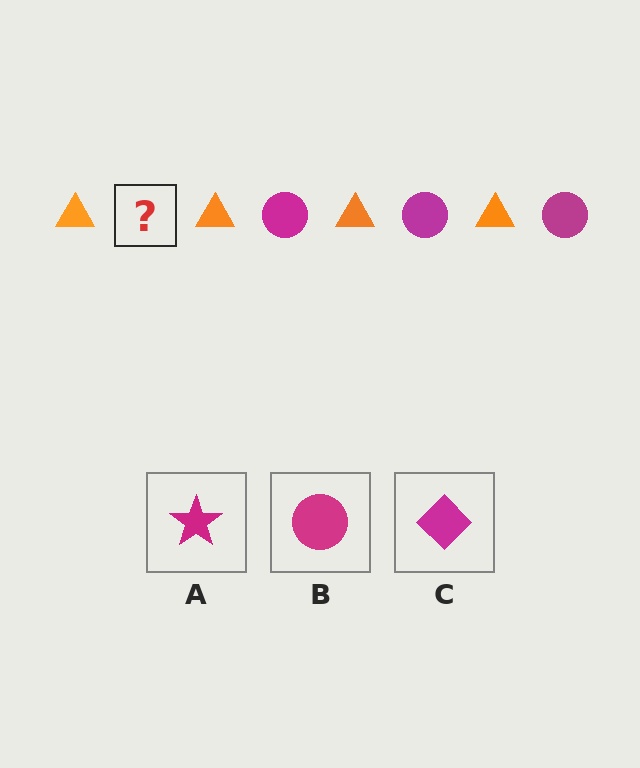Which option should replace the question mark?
Option B.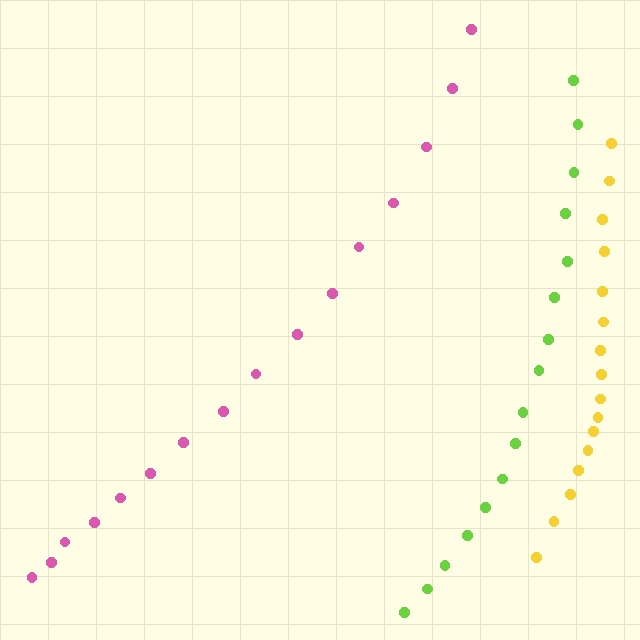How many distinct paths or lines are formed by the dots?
There are 3 distinct paths.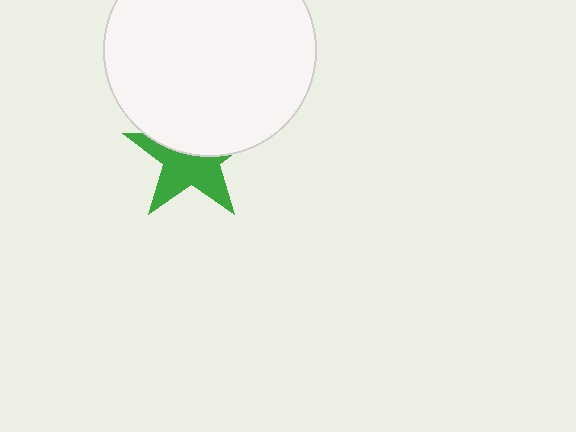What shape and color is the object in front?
The object in front is a white circle.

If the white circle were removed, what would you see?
You would see the complete green star.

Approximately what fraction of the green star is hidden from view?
Roughly 45% of the green star is hidden behind the white circle.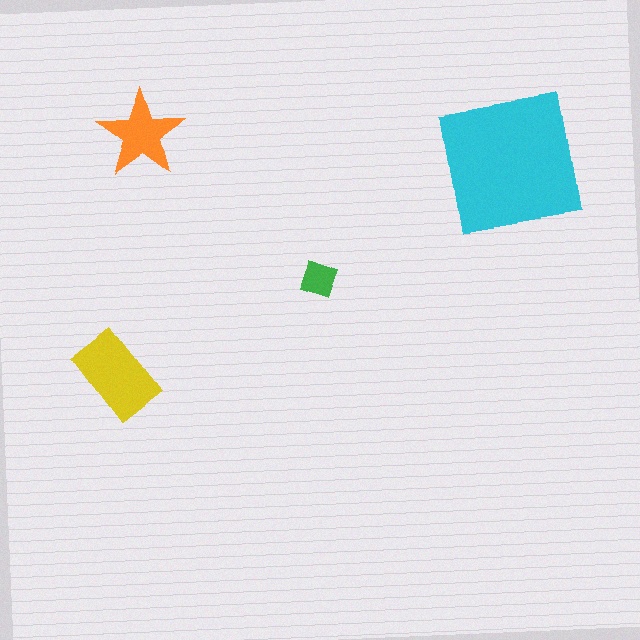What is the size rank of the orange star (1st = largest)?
3rd.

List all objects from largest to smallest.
The cyan square, the yellow rectangle, the orange star, the green diamond.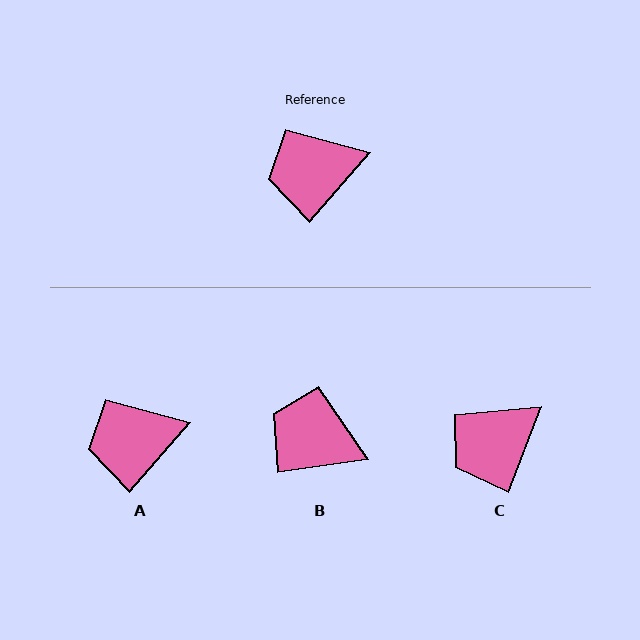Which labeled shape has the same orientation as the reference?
A.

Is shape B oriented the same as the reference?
No, it is off by about 40 degrees.